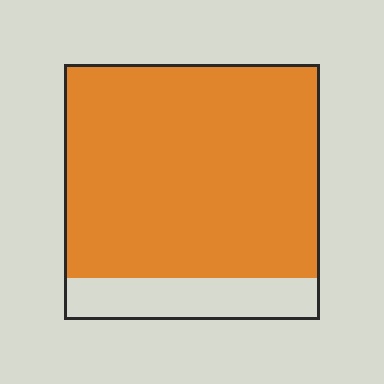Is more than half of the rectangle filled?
Yes.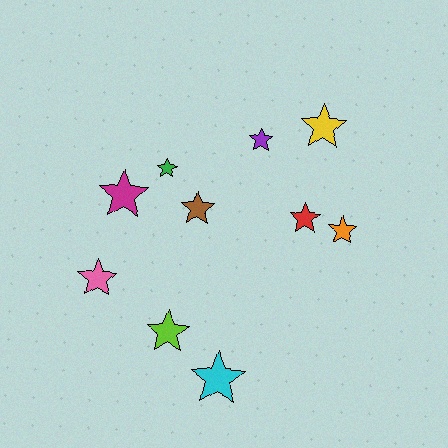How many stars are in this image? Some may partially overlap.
There are 10 stars.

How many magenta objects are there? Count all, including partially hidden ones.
There is 1 magenta object.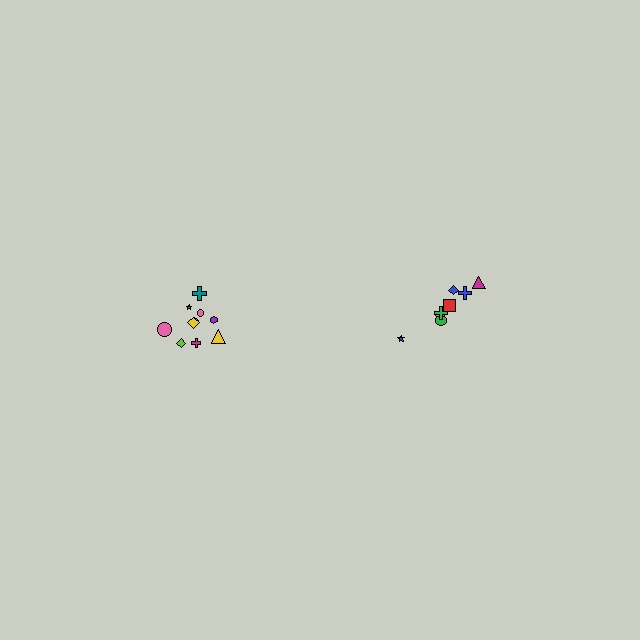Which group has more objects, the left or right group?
The left group.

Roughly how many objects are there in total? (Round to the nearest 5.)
Roughly 20 objects in total.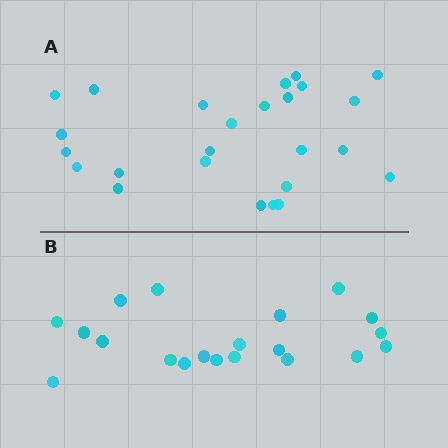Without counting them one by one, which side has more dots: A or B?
Region A (the top region) has more dots.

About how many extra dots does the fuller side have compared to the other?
Region A has about 5 more dots than region B.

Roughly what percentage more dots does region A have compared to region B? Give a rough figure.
About 25% more.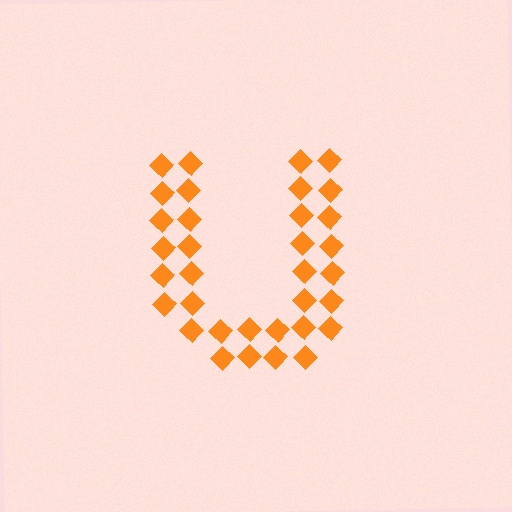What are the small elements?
The small elements are diamonds.